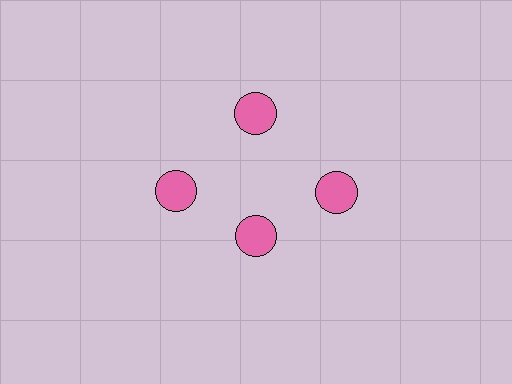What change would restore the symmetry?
The symmetry would be restored by moving it outward, back onto the ring so that all 4 circles sit at equal angles and equal distance from the center.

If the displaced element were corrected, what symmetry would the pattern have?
It would have 4-fold rotational symmetry — the pattern would map onto itself every 90 degrees.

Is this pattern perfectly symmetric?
No. The 4 pink circles are arranged in a ring, but one element near the 6 o'clock position is pulled inward toward the center, breaking the 4-fold rotational symmetry.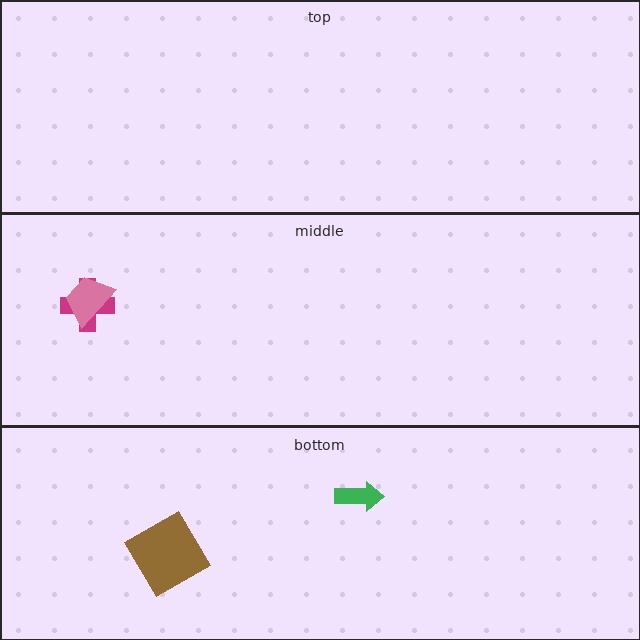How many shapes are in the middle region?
2.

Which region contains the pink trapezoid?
The middle region.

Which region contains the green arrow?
The bottom region.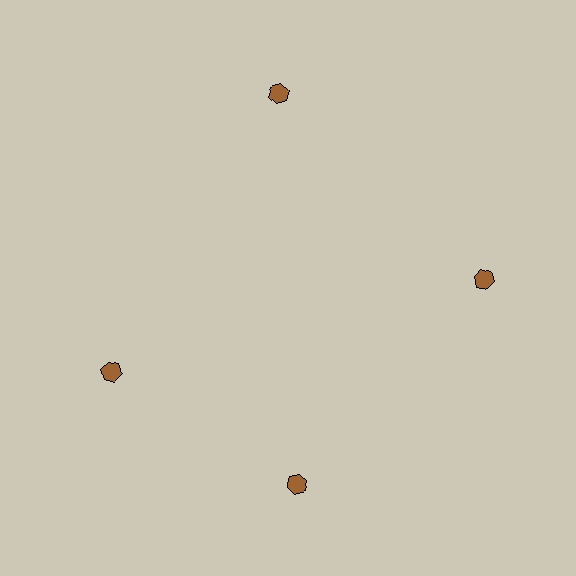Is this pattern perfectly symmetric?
No. The 4 brown hexagons are arranged in a ring, but one element near the 9 o'clock position is rotated out of alignment along the ring, breaking the 4-fold rotational symmetry.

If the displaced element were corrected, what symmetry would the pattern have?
It would have 4-fold rotational symmetry — the pattern would map onto itself every 90 degrees.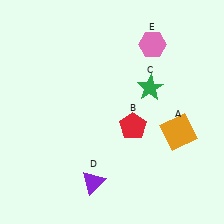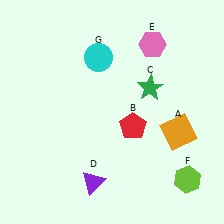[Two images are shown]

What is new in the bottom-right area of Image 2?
A lime hexagon (F) was added in the bottom-right area of Image 2.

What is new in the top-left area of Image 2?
A cyan circle (G) was added in the top-left area of Image 2.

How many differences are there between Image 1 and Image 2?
There are 2 differences between the two images.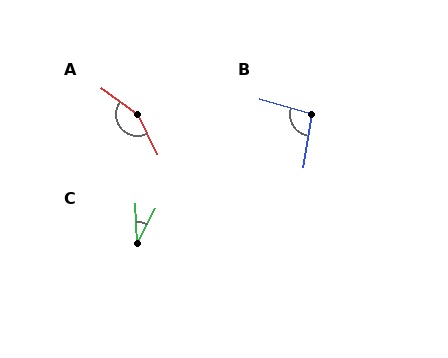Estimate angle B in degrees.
Approximately 96 degrees.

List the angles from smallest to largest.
C (30°), B (96°), A (152°).